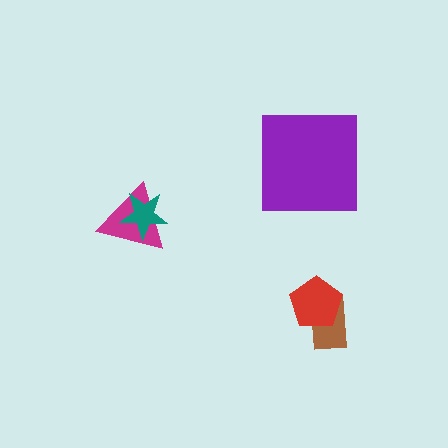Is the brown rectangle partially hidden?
Yes, it is partially covered by another shape.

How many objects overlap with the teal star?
1 object overlaps with the teal star.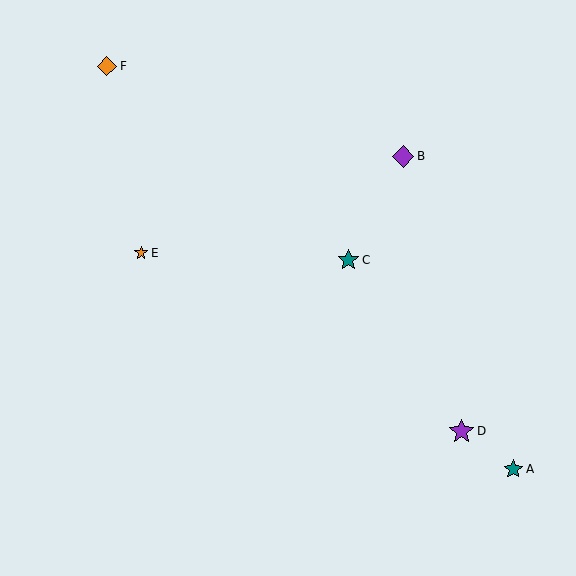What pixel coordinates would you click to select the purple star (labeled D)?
Click at (461, 431) to select the purple star D.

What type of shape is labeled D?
Shape D is a purple star.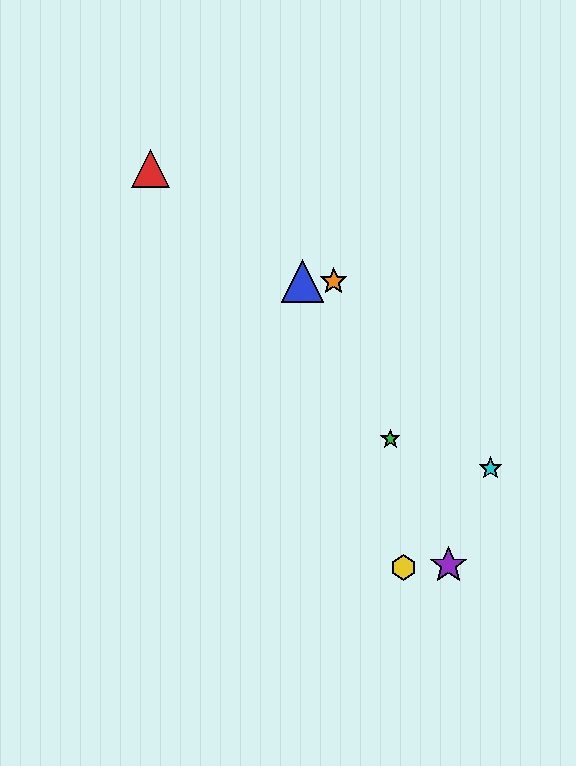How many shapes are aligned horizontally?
2 shapes (the blue triangle, the orange star) are aligned horizontally.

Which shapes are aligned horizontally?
The blue triangle, the orange star are aligned horizontally.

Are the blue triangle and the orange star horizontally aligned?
Yes, both are at y≈281.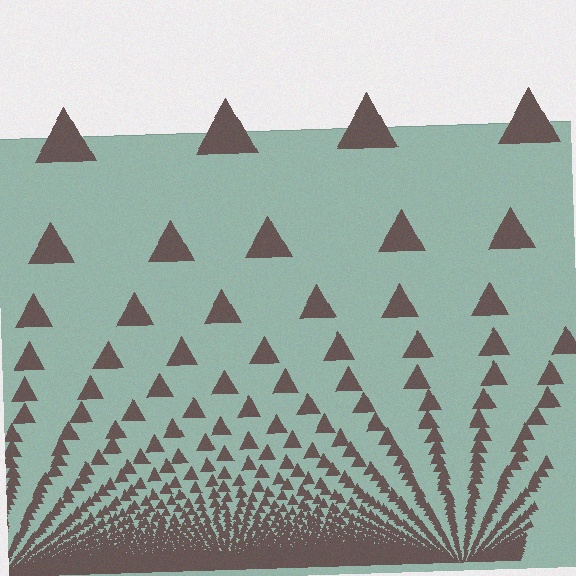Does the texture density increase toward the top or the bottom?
Density increases toward the bottom.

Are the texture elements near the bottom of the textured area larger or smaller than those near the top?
Smaller. The gradient is inverted — elements near the bottom are smaller and denser.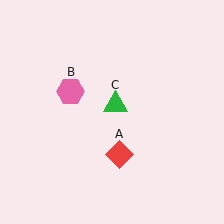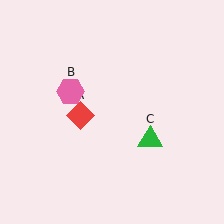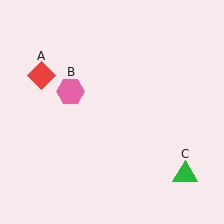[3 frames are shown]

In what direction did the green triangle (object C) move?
The green triangle (object C) moved down and to the right.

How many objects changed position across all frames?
2 objects changed position: red diamond (object A), green triangle (object C).